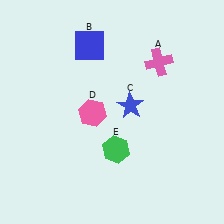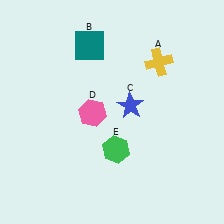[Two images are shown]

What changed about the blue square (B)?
In Image 1, B is blue. In Image 2, it changed to teal.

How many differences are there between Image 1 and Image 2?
There are 2 differences between the two images.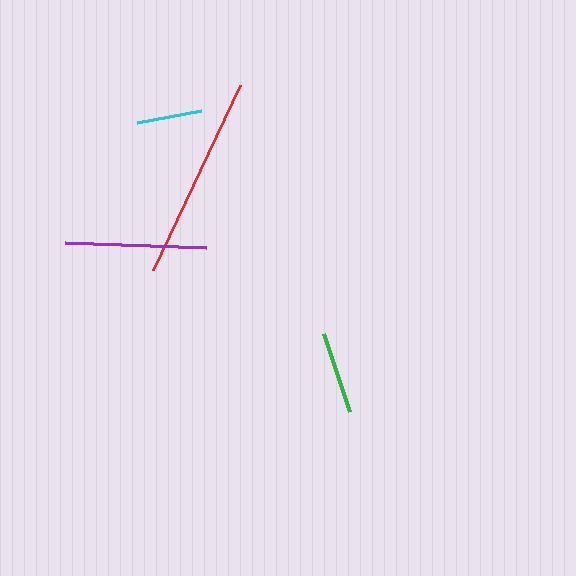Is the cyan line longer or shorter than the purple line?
The purple line is longer than the cyan line.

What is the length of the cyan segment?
The cyan segment is approximately 65 pixels long.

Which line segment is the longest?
The red line is the longest at approximately 204 pixels.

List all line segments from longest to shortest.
From longest to shortest: red, purple, green, cyan.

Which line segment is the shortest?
The cyan line is the shortest at approximately 65 pixels.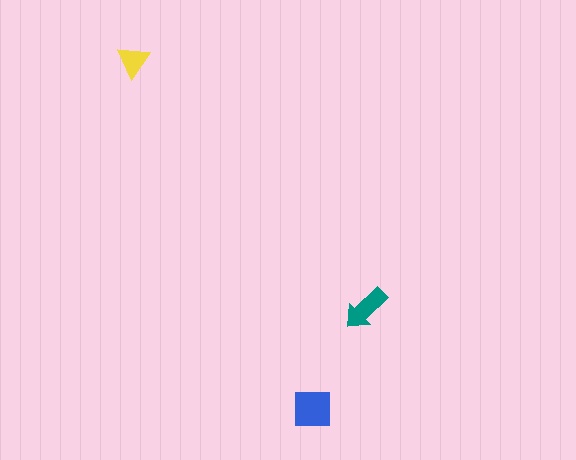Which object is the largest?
The blue square.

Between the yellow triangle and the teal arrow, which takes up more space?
The teal arrow.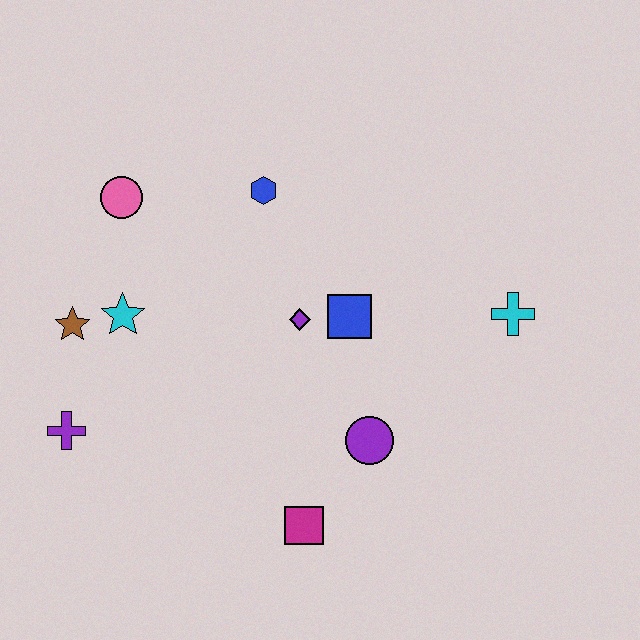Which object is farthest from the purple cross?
The cyan cross is farthest from the purple cross.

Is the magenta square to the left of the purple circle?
Yes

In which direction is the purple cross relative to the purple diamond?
The purple cross is to the left of the purple diamond.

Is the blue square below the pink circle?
Yes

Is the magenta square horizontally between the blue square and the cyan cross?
No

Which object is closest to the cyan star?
The brown star is closest to the cyan star.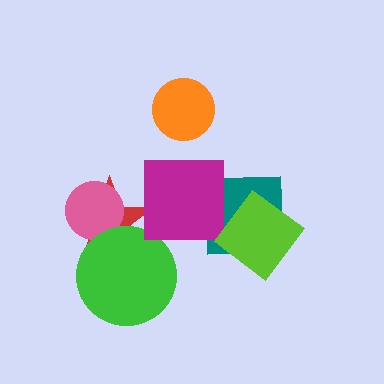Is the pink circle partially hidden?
No, no other shape covers it.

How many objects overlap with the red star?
2 objects overlap with the red star.